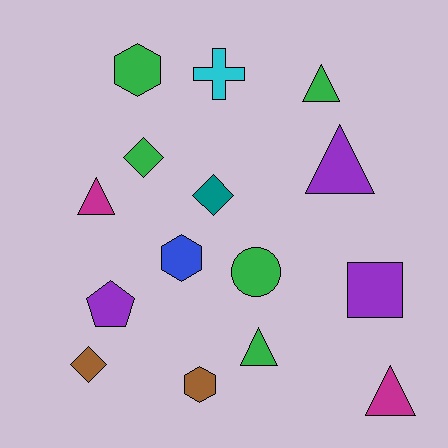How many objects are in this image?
There are 15 objects.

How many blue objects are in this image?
There is 1 blue object.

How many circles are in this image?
There is 1 circle.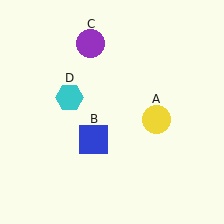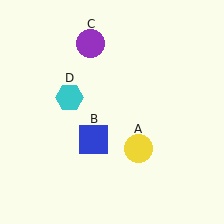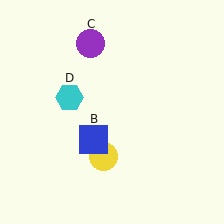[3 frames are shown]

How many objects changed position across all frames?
1 object changed position: yellow circle (object A).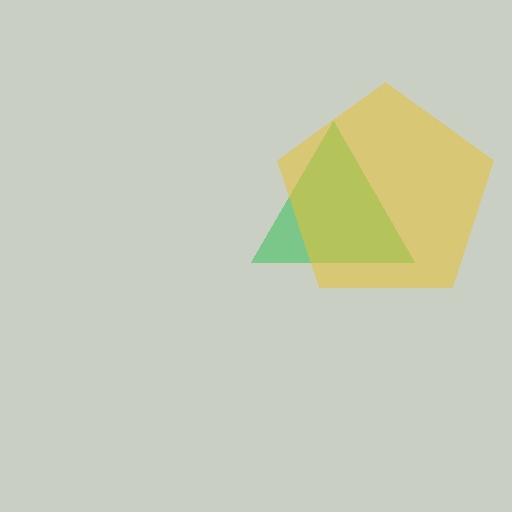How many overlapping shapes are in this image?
There are 2 overlapping shapes in the image.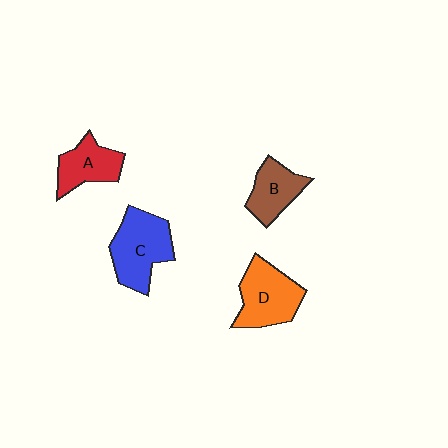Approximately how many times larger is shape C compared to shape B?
Approximately 1.5 times.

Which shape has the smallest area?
Shape B (brown).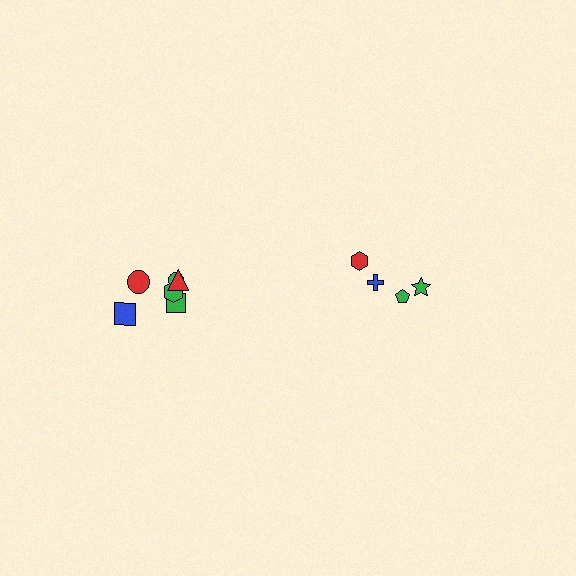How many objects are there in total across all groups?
There are 10 objects.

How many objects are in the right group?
There are 4 objects.